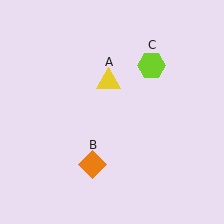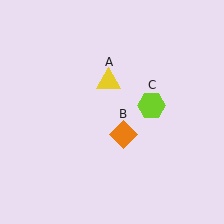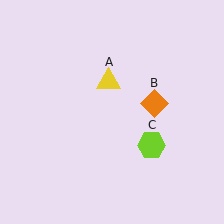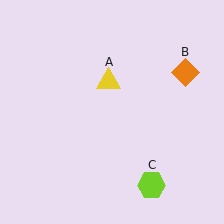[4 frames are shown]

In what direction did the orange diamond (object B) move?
The orange diamond (object B) moved up and to the right.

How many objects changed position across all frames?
2 objects changed position: orange diamond (object B), lime hexagon (object C).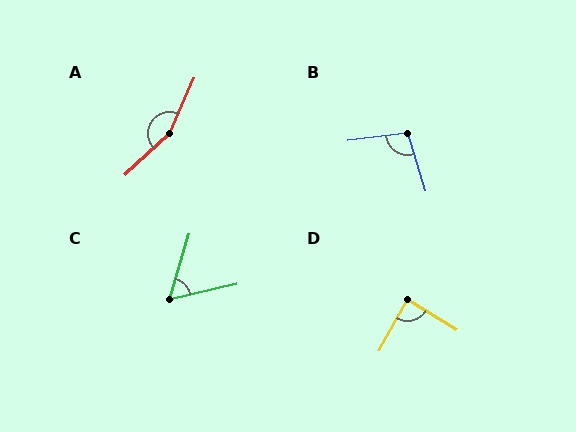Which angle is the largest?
A, at approximately 158 degrees.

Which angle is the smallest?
C, at approximately 61 degrees.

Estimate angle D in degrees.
Approximately 87 degrees.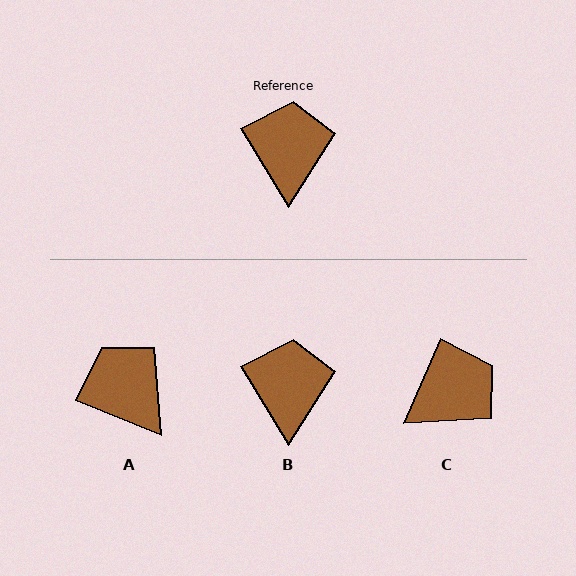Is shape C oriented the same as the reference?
No, it is off by about 54 degrees.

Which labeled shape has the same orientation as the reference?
B.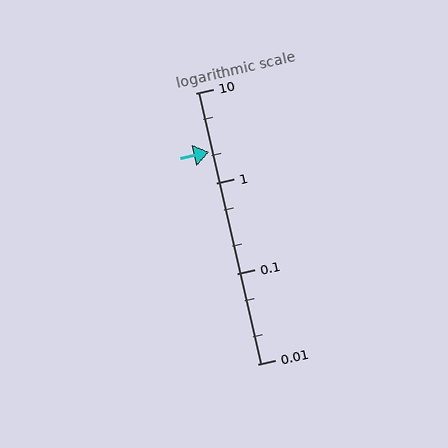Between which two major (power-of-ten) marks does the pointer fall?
The pointer is between 1 and 10.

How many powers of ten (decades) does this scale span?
The scale spans 3 decades, from 0.01 to 10.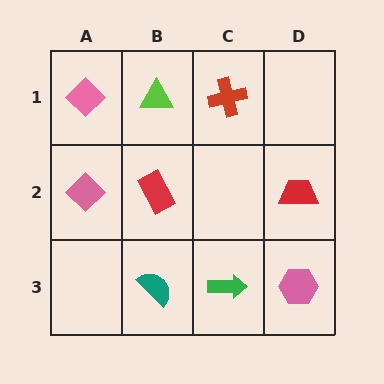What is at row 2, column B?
A red rectangle.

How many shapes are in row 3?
3 shapes.